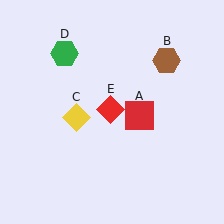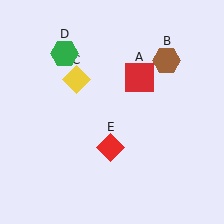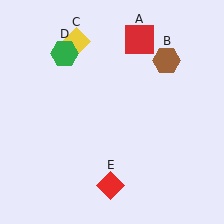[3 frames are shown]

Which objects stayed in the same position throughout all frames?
Brown hexagon (object B) and green hexagon (object D) remained stationary.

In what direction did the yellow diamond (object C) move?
The yellow diamond (object C) moved up.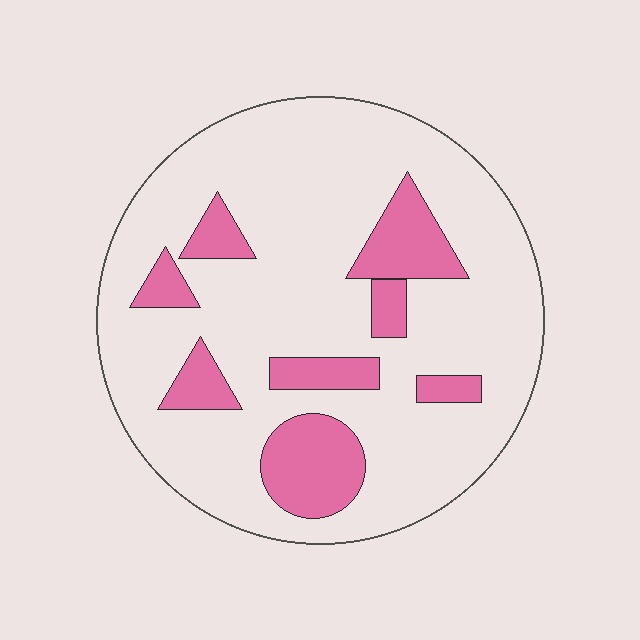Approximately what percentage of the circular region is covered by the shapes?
Approximately 20%.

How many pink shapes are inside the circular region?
8.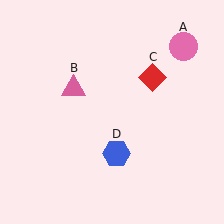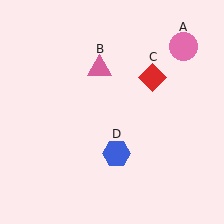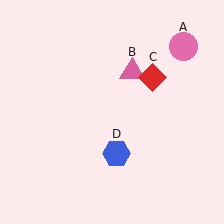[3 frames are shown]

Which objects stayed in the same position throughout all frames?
Pink circle (object A) and red diamond (object C) and blue hexagon (object D) remained stationary.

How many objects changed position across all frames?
1 object changed position: pink triangle (object B).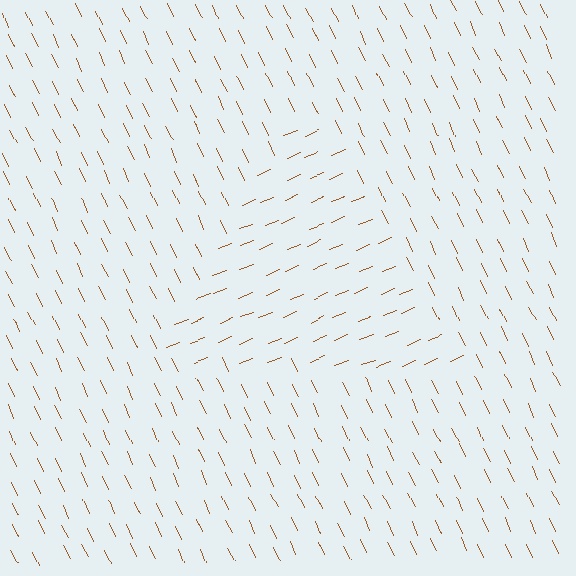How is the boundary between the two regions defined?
The boundary is defined purely by a change in line orientation (approximately 87 degrees difference). All lines are the same color and thickness.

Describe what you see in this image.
The image is filled with small brown line segments. A triangle region in the image has lines oriented differently from the surrounding lines, creating a visible texture boundary.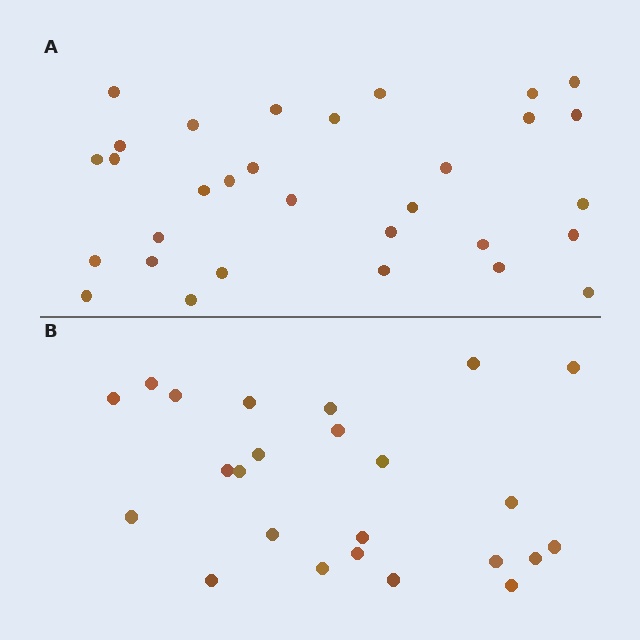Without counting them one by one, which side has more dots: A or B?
Region A (the top region) has more dots.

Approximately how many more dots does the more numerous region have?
Region A has roughly 8 or so more dots than region B.